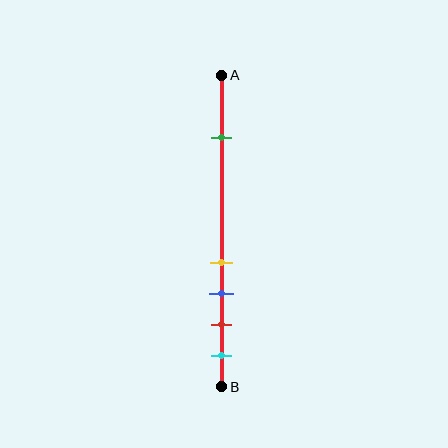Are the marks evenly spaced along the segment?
No, the marks are not evenly spaced.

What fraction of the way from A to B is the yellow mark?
The yellow mark is approximately 60% (0.6) of the way from A to B.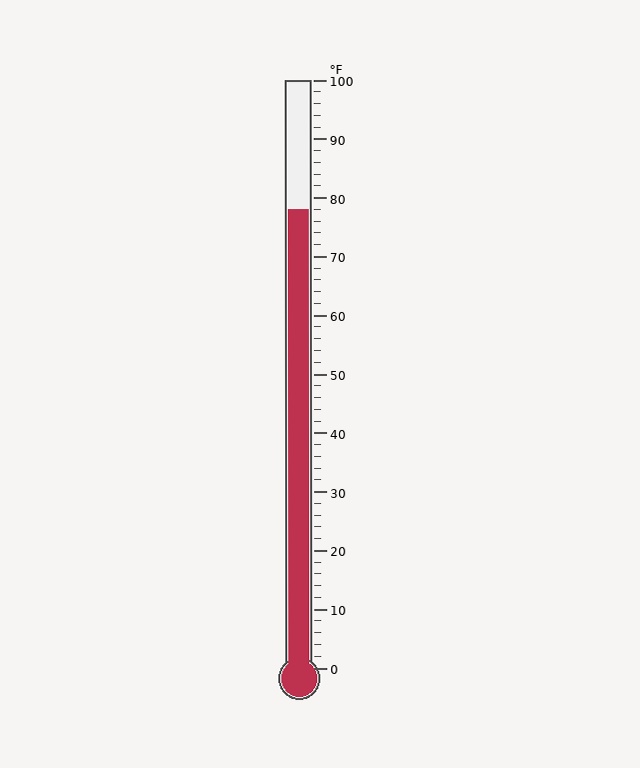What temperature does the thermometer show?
The thermometer shows approximately 78°F.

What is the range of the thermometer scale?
The thermometer scale ranges from 0°F to 100°F.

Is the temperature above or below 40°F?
The temperature is above 40°F.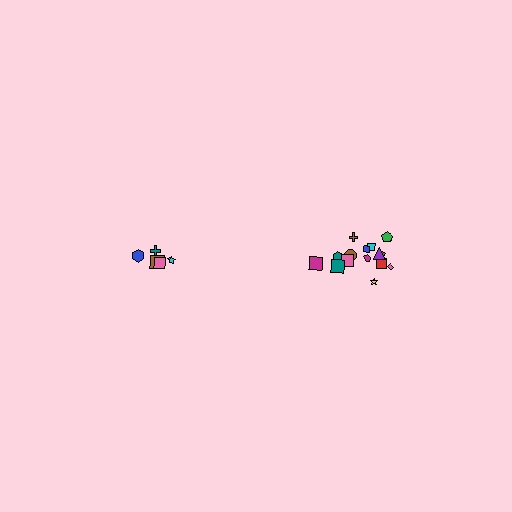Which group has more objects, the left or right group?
The right group.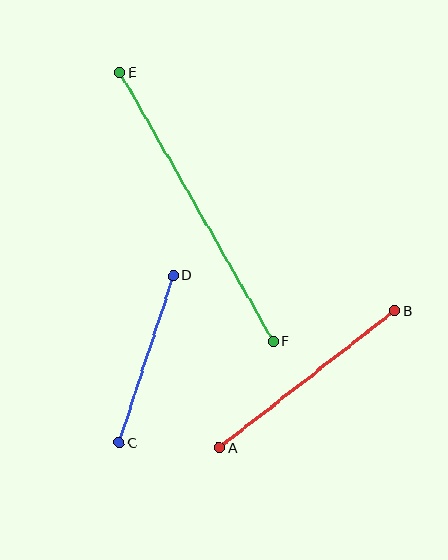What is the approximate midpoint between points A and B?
The midpoint is at approximately (307, 379) pixels.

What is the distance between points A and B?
The distance is approximately 222 pixels.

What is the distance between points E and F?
The distance is approximately 309 pixels.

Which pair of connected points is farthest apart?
Points E and F are farthest apart.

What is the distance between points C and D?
The distance is approximately 175 pixels.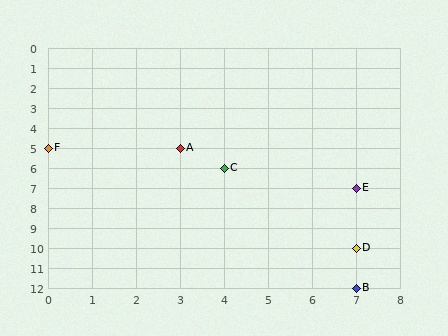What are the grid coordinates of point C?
Point C is at grid coordinates (4, 6).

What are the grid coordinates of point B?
Point B is at grid coordinates (7, 12).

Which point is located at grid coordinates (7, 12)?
Point B is at (7, 12).